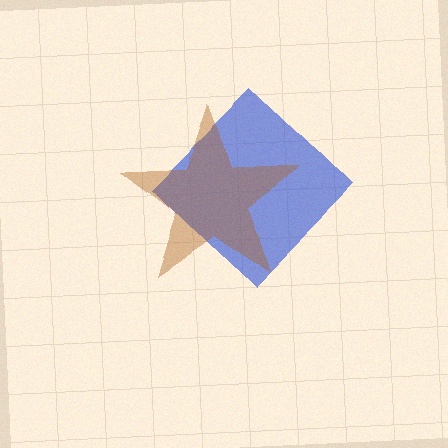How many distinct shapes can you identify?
There are 2 distinct shapes: a blue diamond, a brown star.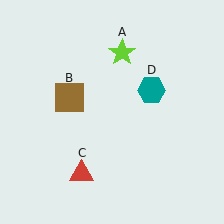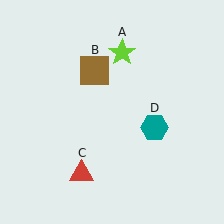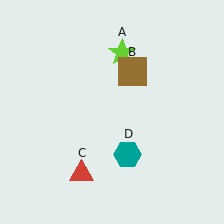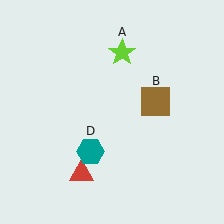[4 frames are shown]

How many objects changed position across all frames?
2 objects changed position: brown square (object B), teal hexagon (object D).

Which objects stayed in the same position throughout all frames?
Lime star (object A) and red triangle (object C) remained stationary.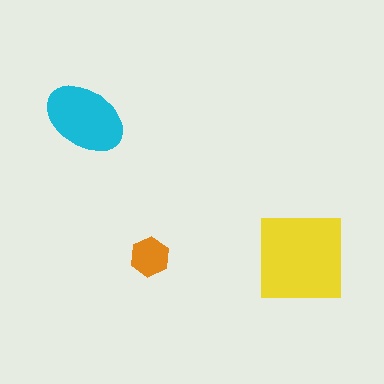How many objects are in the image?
There are 3 objects in the image.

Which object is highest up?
The cyan ellipse is topmost.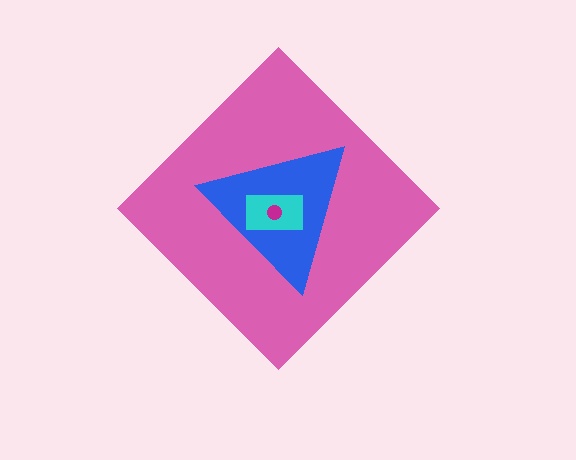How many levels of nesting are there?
4.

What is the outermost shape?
The pink diamond.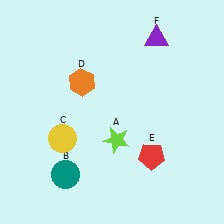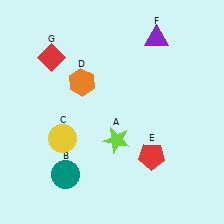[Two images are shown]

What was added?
A red diamond (G) was added in Image 2.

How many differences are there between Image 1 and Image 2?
There is 1 difference between the two images.